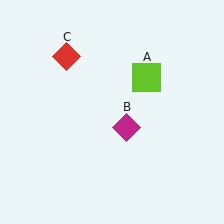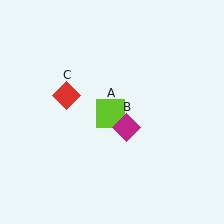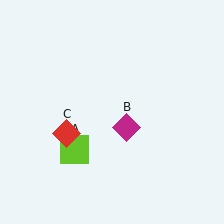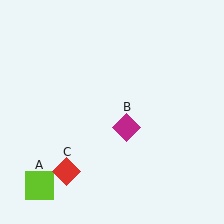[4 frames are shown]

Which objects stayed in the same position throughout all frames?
Magenta diamond (object B) remained stationary.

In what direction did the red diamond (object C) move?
The red diamond (object C) moved down.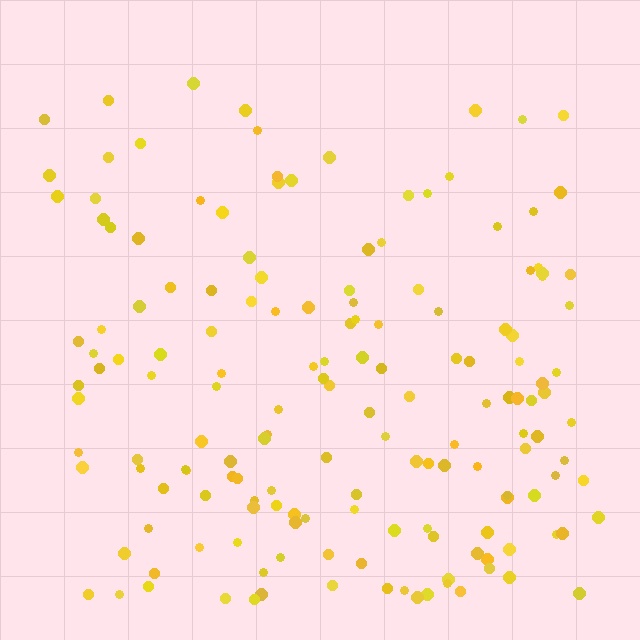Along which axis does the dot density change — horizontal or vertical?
Vertical.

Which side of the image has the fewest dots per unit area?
The top.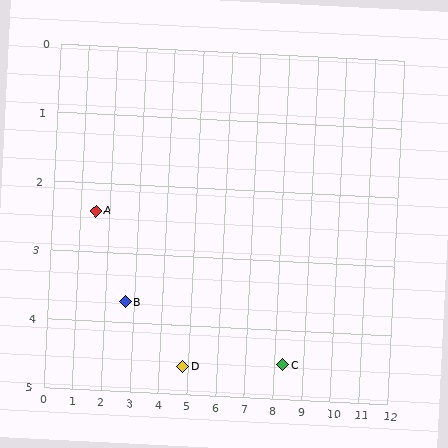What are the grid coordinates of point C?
Point C is at approximately (8.3, 4.5).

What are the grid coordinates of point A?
Point A is at approximately (1.5, 2.4).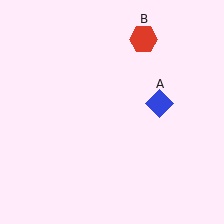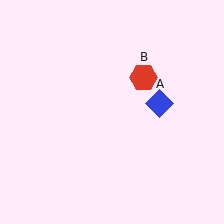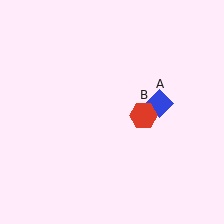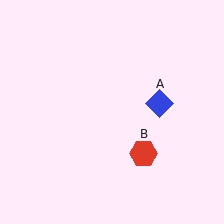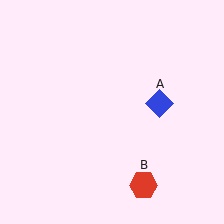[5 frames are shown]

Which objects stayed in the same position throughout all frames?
Blue diamond (object A) remained stationary.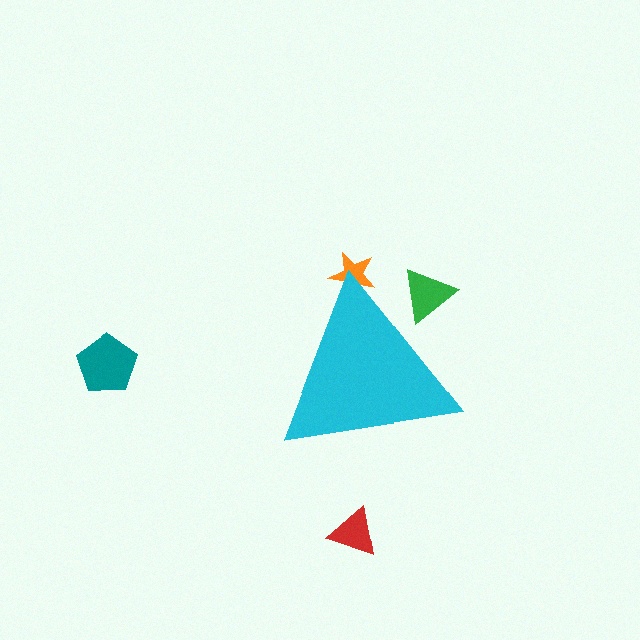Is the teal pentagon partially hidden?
No, the teal pentagon is fully visible.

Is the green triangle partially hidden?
Yes, the green triangle is partially hidden behind the cyan triangle.